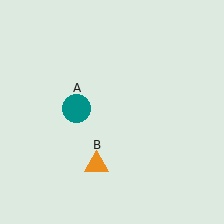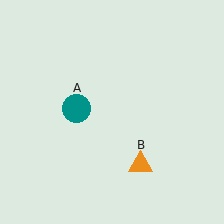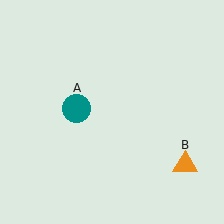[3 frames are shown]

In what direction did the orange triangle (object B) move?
The orange triangle (object B) moved right.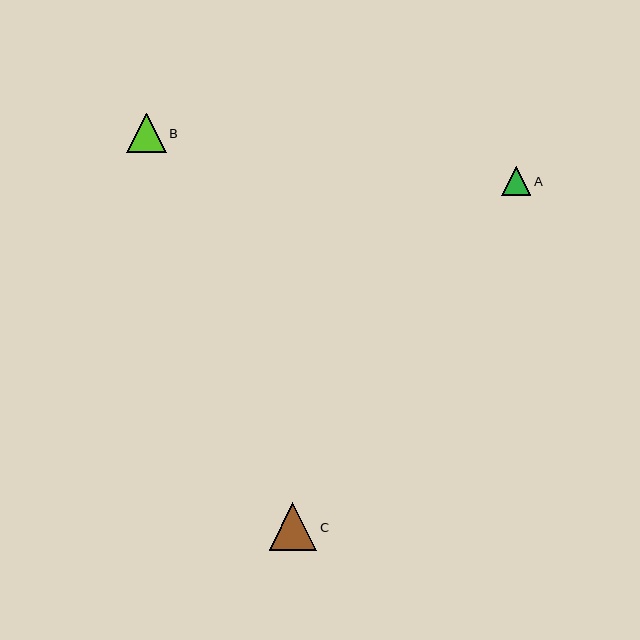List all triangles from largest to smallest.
From largest to smallest: C, B, A.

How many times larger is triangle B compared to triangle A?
Triangle B is approximately 1.4 times the size of triangle A.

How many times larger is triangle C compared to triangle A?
Triangle C is approximately 1.6 times the size of triangle A.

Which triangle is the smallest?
Triangle A is the smallest with a size of approximately 30 pixels.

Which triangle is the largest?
Triangle C is the largest with a size of approximately 48 pixels.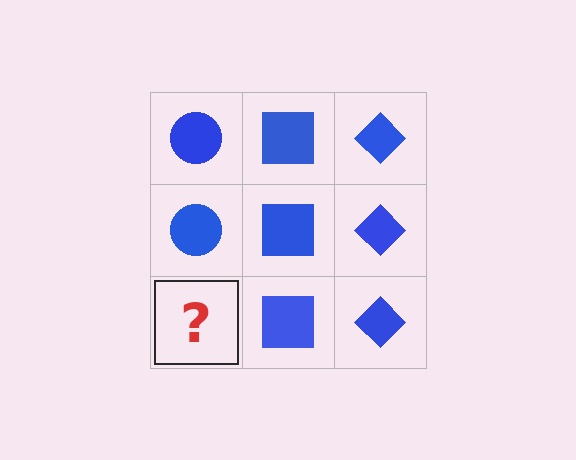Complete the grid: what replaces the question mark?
The question mark should be replaced with a blue circle.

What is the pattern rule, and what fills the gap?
The rule is that each column has a consistent shape. The gap should be filled with a blue circle.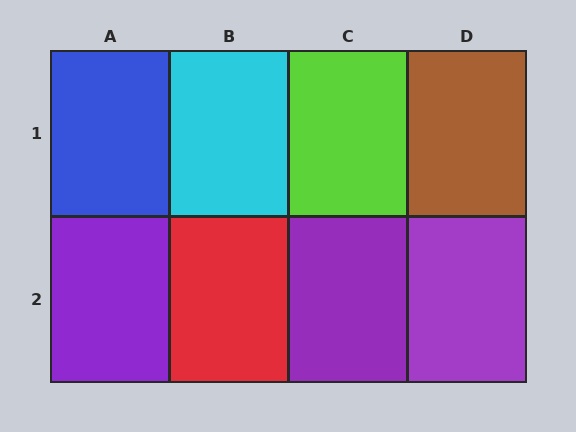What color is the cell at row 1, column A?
Blue.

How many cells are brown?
1 cell is brown.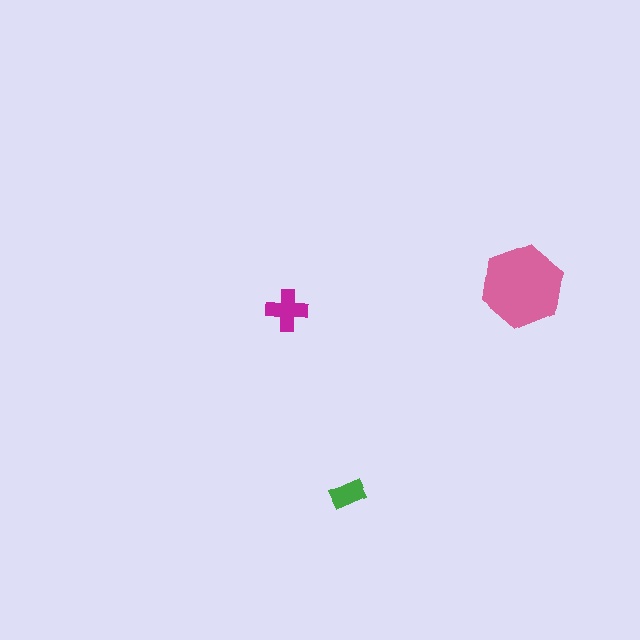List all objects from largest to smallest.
The pink hexagon, the magenta cross, the green rectangle.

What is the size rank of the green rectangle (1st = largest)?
3rd.